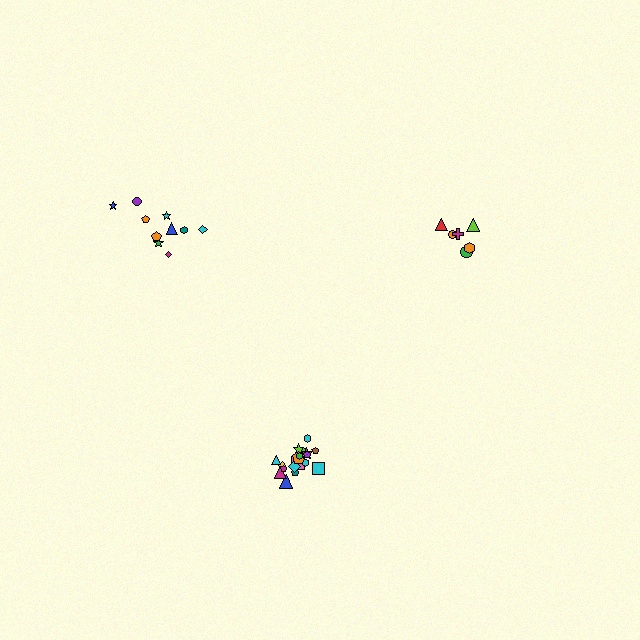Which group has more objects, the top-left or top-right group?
The top-left group.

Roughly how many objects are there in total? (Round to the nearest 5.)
Roughly 35 objects in total.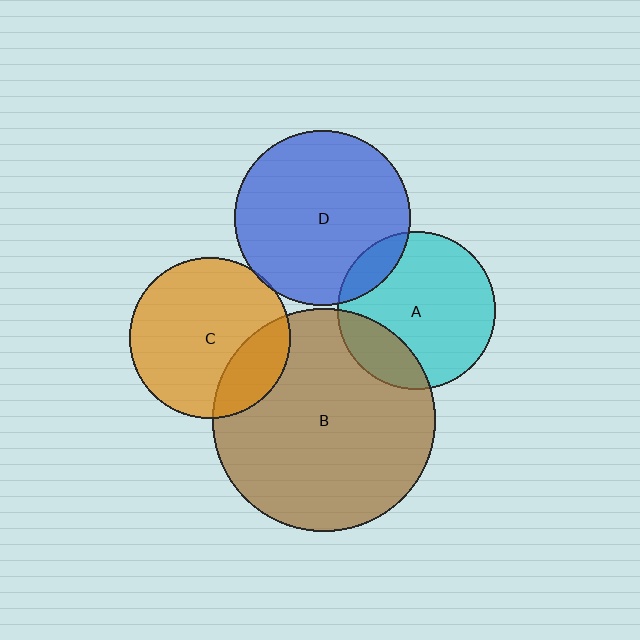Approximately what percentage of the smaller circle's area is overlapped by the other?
Approximately 20%.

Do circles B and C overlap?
Yes.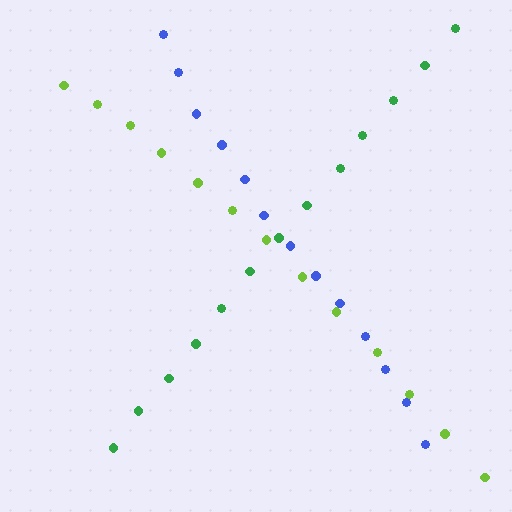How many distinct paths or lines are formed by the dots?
There are 3 distinct paths.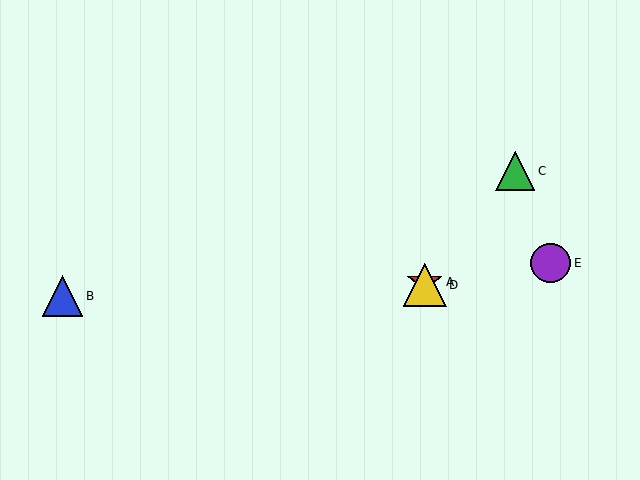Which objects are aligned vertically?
Objects A, D are aligned vertically.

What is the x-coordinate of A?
Object A is at x≈425.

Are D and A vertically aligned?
Yes, both are at x≈425.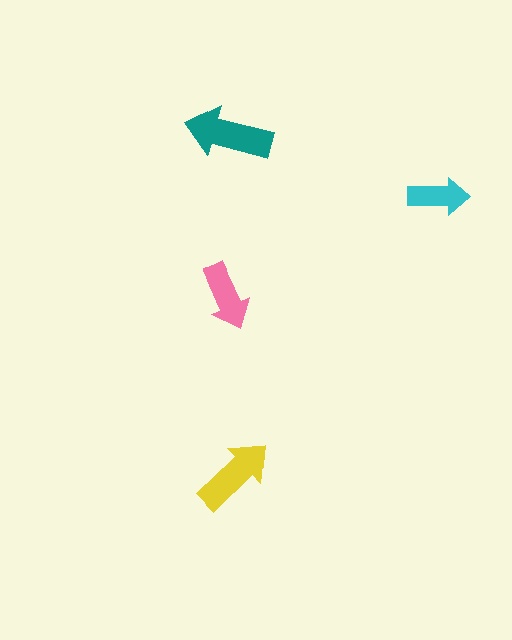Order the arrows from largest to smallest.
the teal one, the yellow one, the pink one, the cyan one.